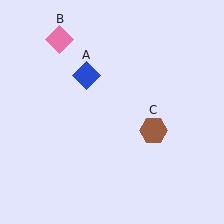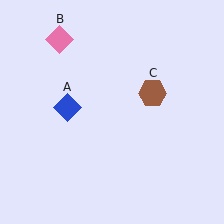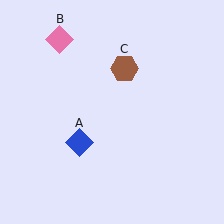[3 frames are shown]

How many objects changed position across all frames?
2 objects changed position: blue diamond (object A), brown hexagon (object C).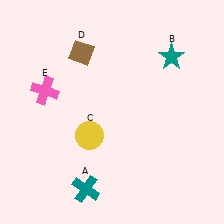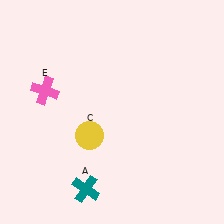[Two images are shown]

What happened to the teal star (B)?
The teal star (B) was removed in Image 2. It was in the top-right area of Image 1.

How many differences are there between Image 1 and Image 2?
There are 2 differences between the two images.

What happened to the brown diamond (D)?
The brown diamond (D) was removed in Image 2. It was in the top-left area of Image 1.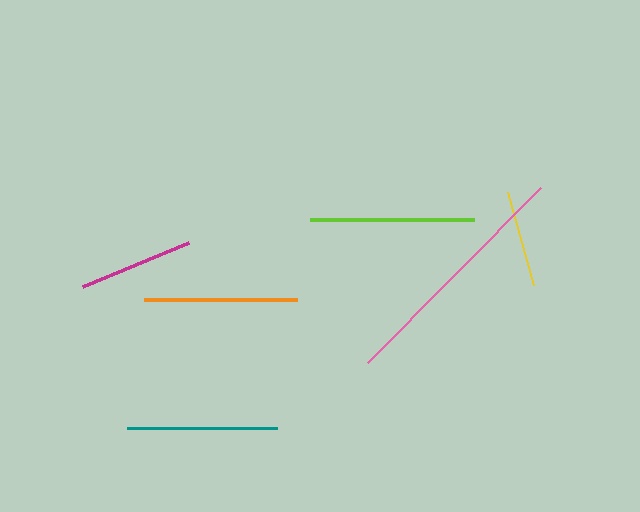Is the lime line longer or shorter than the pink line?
The pink line is longer than the lime line.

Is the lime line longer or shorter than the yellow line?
The lime line is longer than the yellow line.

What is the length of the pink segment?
The pink segment is approximately 247 pixels long.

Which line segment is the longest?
The pink line is the longest at approximately 247 pixels.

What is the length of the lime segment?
The lime segment is approximately 164 pixels long.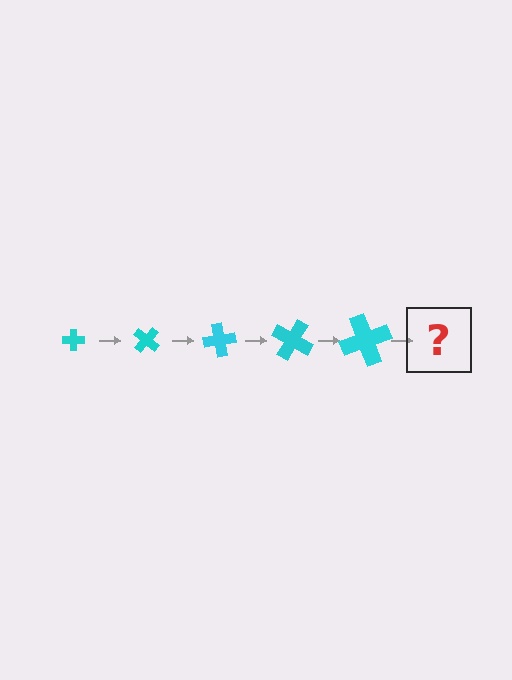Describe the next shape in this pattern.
It should be a cross, larger than the previous one and rotated 200 degrees from the start.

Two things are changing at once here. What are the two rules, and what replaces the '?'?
The two rules are that the cross grows larger each step and it rotates 40 degrees each step. The '?' should be a cross, larger than the previous one and rotated 200 degrees from the start.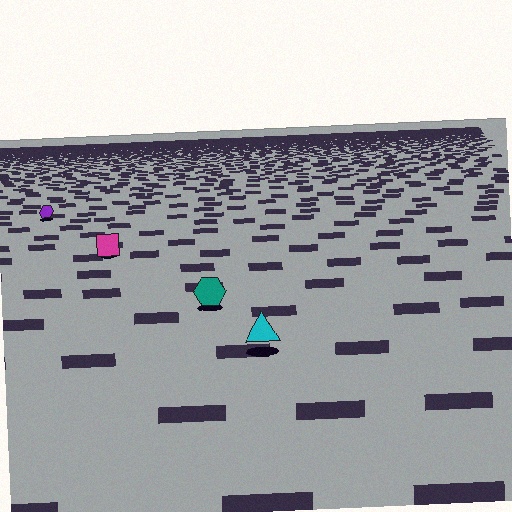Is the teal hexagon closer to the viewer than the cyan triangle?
No. The cyan triangle is closer — you can tell from the texture gradient: the ground texture is coarser near it.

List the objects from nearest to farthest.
From nearest to farthest: the cyan triangle, the teal hexagon, the magenta square, the purple hexagon.